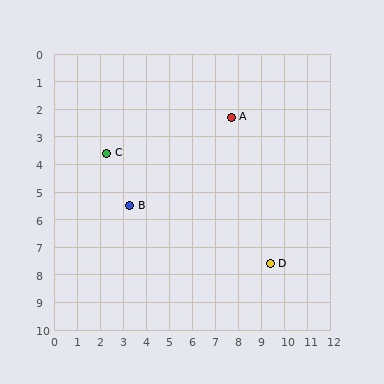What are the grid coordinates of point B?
Point B is at approximately (3.3, 5.5).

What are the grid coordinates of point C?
Point C is at approximately (2.3, 3.6).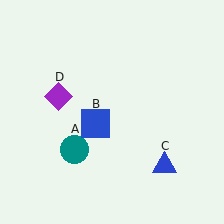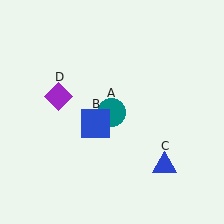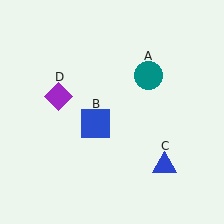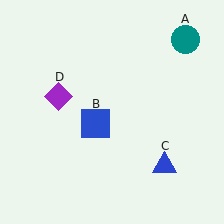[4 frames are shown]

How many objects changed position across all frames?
1 object changed position: teal circle (object A).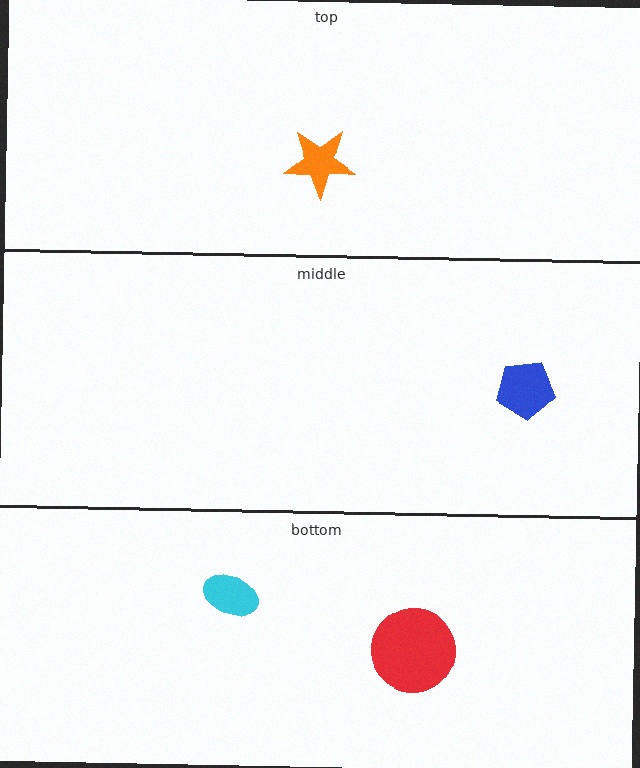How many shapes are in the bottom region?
2.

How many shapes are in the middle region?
1.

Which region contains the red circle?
The bottom region.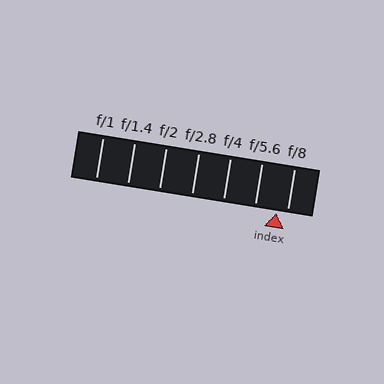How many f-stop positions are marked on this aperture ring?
There are 7 f-stop positions marked.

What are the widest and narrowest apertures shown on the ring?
The widest aperture shown is f/1 and the narrowest is f/8.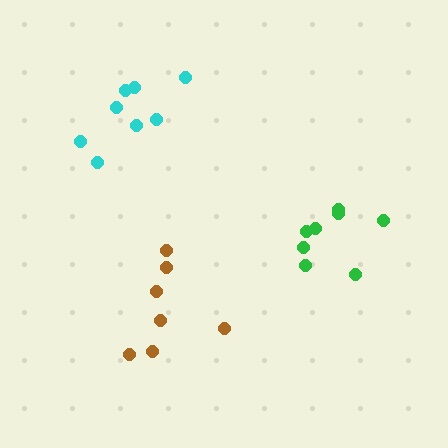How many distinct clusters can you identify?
There are 3 distinct clusters.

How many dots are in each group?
Group 1: 8 dots, Group 2: 8 dots, Group 3: 7 dots (23 total).